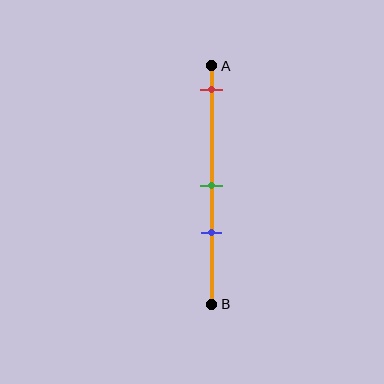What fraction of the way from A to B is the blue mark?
The blue mark is approximately 70% (0.7) of the way from A to B.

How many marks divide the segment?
There are 3 marks dividing the segment.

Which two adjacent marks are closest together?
The green and blue marks are the closest adjacent pair.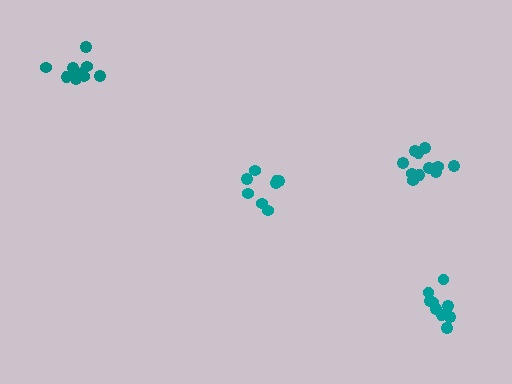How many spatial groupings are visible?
There are 4 spatial groupings.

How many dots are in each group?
Group 1: 8 dots, Group 2: 10 dots, Group 3: 9 dots, Group 4: 11 dots (38 total).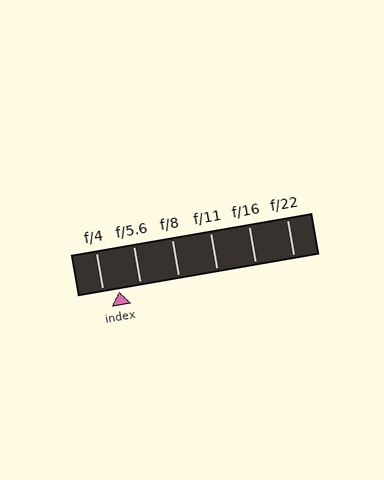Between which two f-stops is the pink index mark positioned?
The index mark is between f/4 and f/5.6.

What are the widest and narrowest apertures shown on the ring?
The widest aperture shown is f/4 and the narrowest is f/22.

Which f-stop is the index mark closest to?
The index mark is closest to f/4.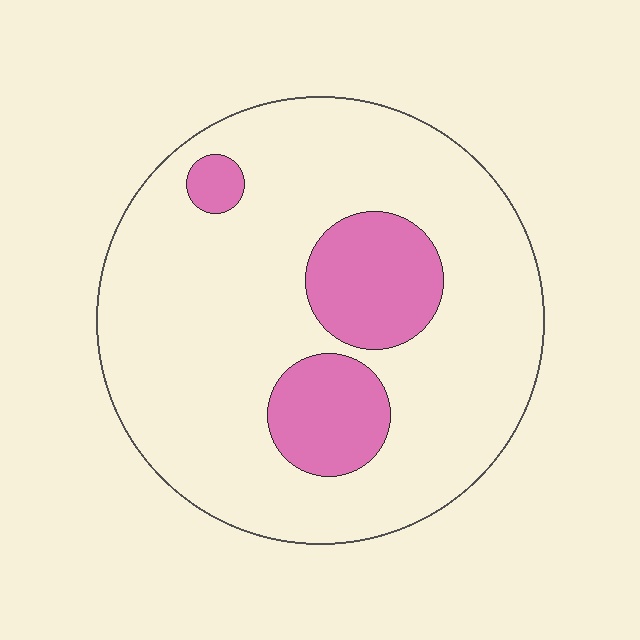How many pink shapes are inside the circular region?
3.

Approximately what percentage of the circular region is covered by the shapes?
Approximately 20%.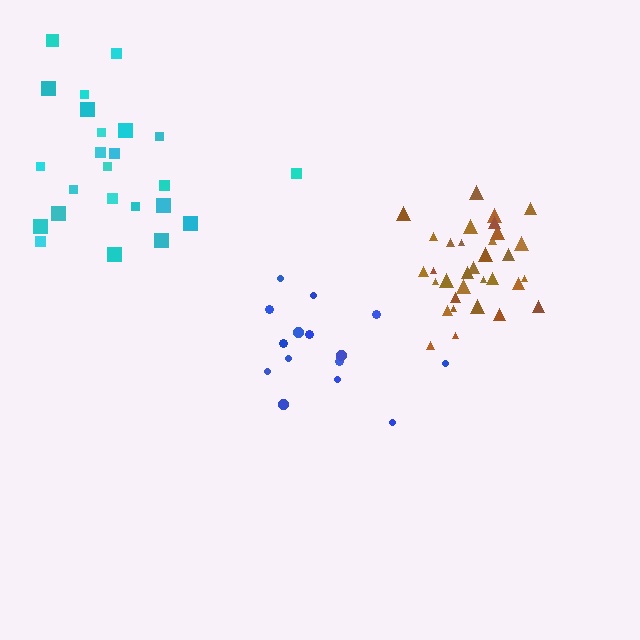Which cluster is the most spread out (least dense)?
Cyan.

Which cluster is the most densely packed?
Brown.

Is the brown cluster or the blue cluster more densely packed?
Brown.